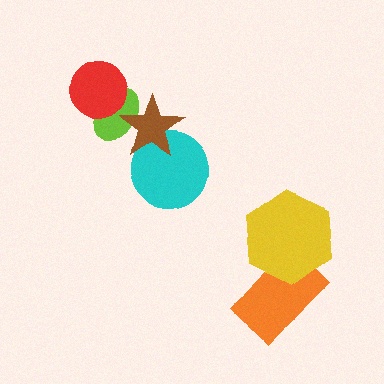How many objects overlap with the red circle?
1 object overlaps with the red circle.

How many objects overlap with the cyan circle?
1 object overlaps with the cyan circle.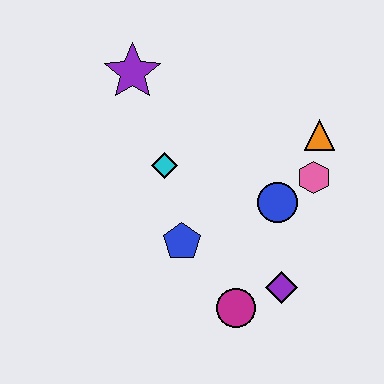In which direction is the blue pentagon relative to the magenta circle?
The blue pentagon is above the magenta circle.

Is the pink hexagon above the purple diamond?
Yes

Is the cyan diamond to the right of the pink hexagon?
No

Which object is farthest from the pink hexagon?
The purple star is farthest from the pink hexagon.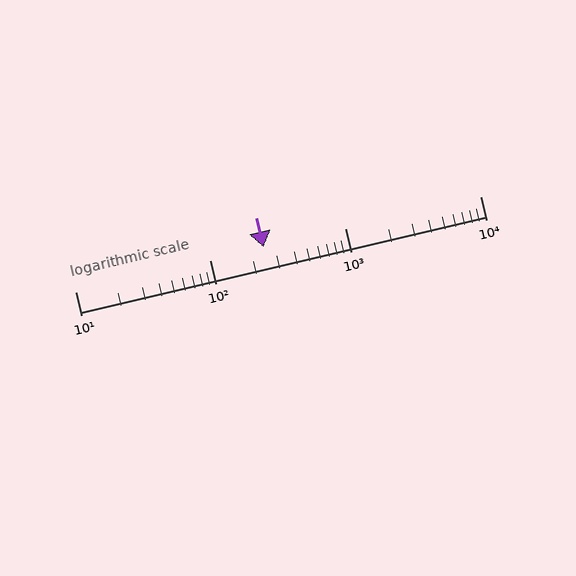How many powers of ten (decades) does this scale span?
The scale spans 3 decades, from 10 to 10000.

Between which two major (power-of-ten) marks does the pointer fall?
The pointer is between 100 and 1000.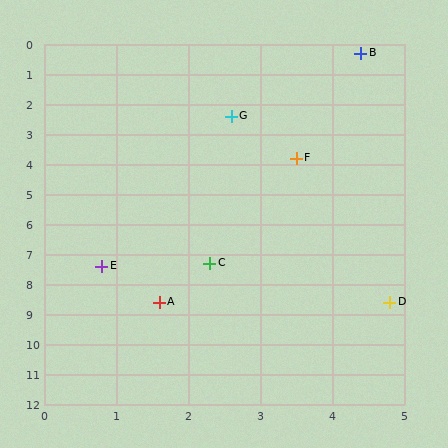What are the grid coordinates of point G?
Point G is at approximately (2.6, 2.4).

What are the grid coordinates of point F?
Point F is at approximately (3.5, 3.8).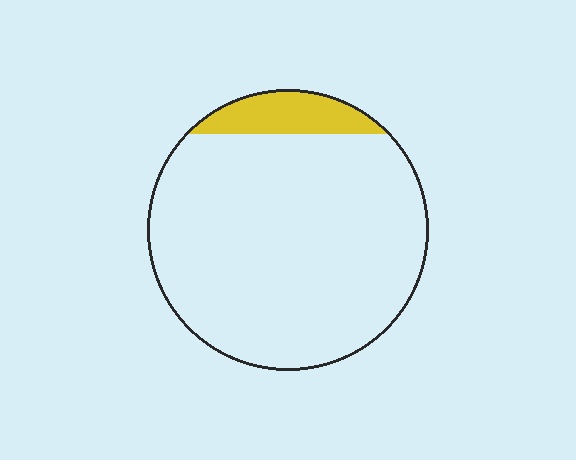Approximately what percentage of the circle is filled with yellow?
Approximately 10%.